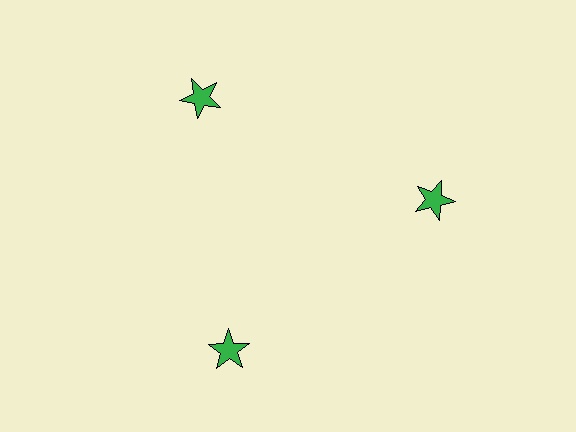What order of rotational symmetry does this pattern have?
This pattern has 3-fold rotational symmetry.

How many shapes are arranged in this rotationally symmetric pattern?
There are 3 shapes, arranged in 3 groups of 1.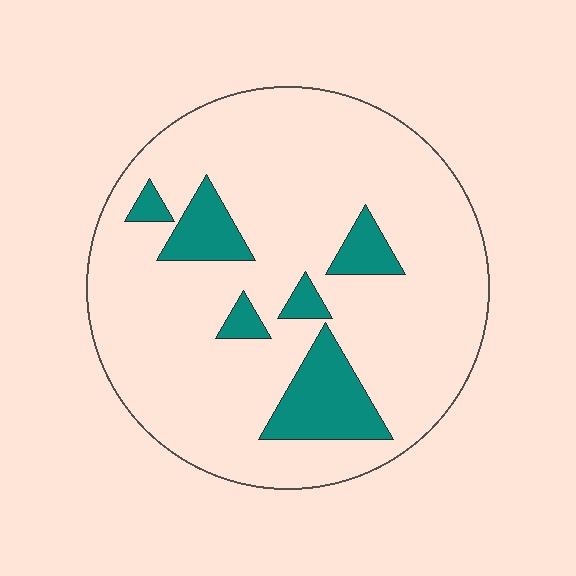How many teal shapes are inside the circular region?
6.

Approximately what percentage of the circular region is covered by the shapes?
Approximately 15%.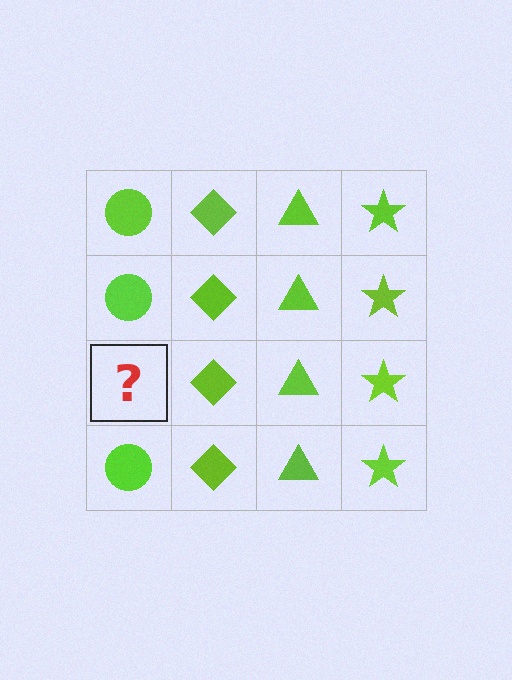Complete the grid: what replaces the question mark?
The question mark should be replaced with a lime circle.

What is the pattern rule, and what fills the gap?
The rule is that each column has a consistent shape. The gap should be filled with a lime circle.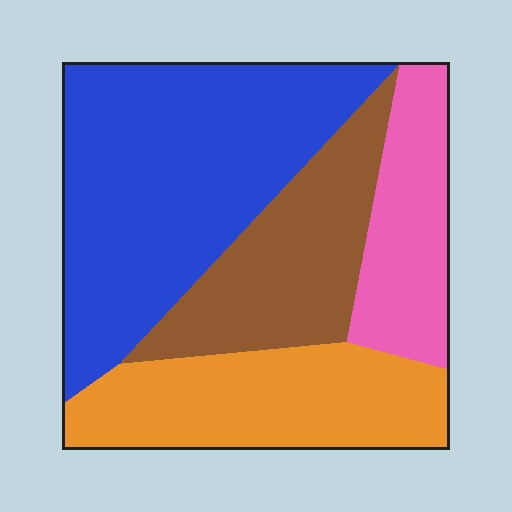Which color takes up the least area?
Pink, at roughly 15%.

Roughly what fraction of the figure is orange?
Orange covers 24% of the figure.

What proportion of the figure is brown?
Brown takes up about one fifth (1/5) of the figure.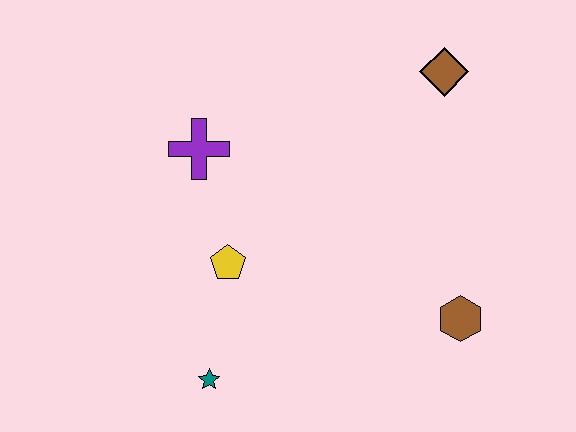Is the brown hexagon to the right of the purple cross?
Yes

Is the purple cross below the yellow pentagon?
No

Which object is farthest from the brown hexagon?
The purple cross is farthest from the brown hexagon.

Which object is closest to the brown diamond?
The brown hexagon is closest to the brown diamond.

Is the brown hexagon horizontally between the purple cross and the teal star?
No